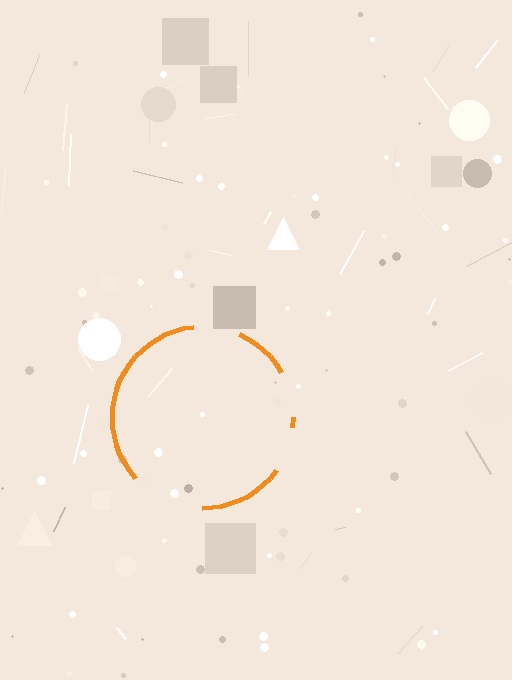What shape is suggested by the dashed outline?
The dashed outline suggests a circle.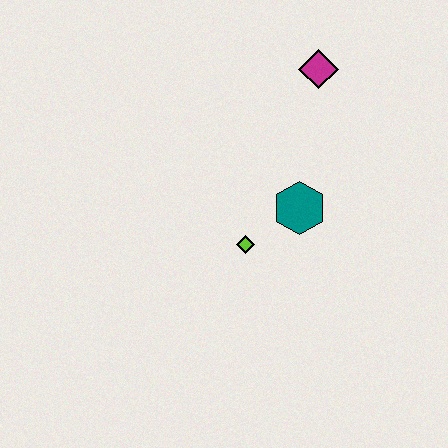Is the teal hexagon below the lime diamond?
No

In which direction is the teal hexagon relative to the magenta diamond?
The teal hexagon is below the magenta diamond.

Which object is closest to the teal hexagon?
The lime diamond is closest to the teal hexagon.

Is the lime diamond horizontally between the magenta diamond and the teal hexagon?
No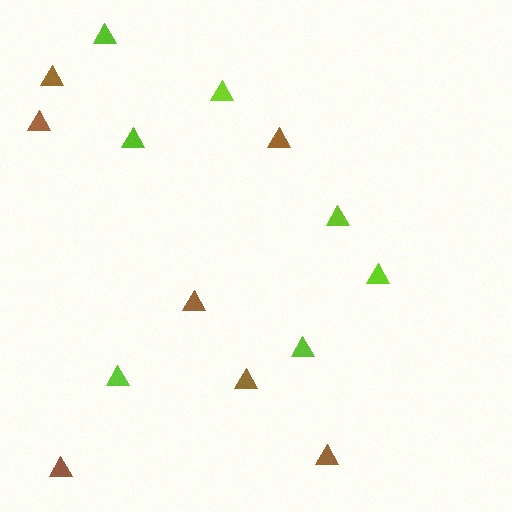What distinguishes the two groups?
There are 2 groups: one group of lime triangles (7) and one group of brown triangles (7).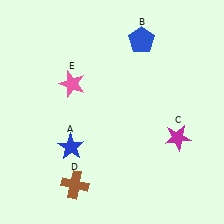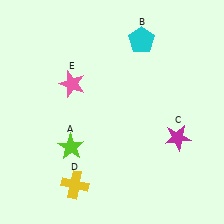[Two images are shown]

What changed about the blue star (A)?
In Image 1, A is blue. In Image 2, it changed to lime.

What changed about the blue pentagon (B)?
In Image 1, B is blue. In Image 2, it changed to cyan.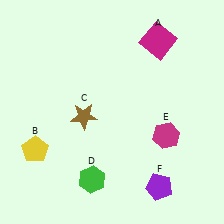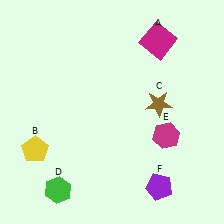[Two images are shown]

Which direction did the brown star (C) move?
The brown star (C) moved right.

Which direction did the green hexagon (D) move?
The green hexagon (D) moved left.